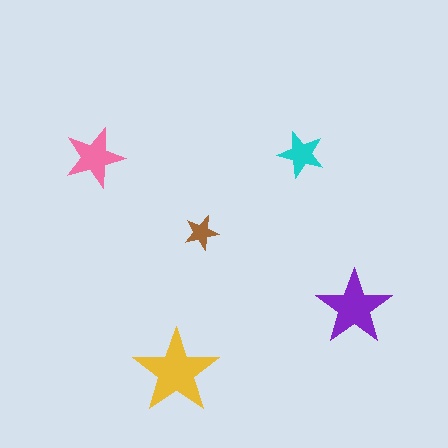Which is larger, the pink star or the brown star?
The pink one.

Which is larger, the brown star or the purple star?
The purple one.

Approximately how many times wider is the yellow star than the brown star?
About 2.5 times wider.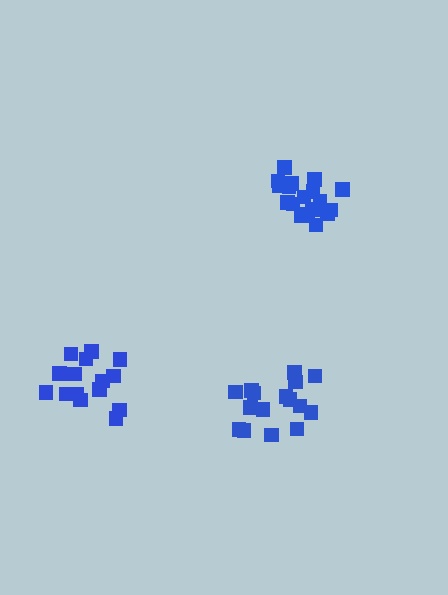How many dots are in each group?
Group 1: 15 dots, Group 2: 16 dots, Group 3: 18 dots (49 total).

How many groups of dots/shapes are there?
There are 3 groups.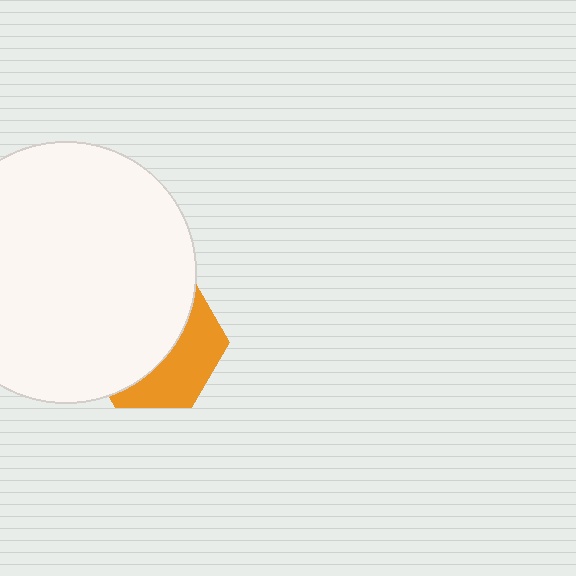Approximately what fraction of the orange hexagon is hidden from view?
Roughly 62% of the orange hexagon is hidden behind the white circle.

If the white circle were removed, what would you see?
You would see the complete orange hexagon.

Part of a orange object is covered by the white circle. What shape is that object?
It is a hexagon.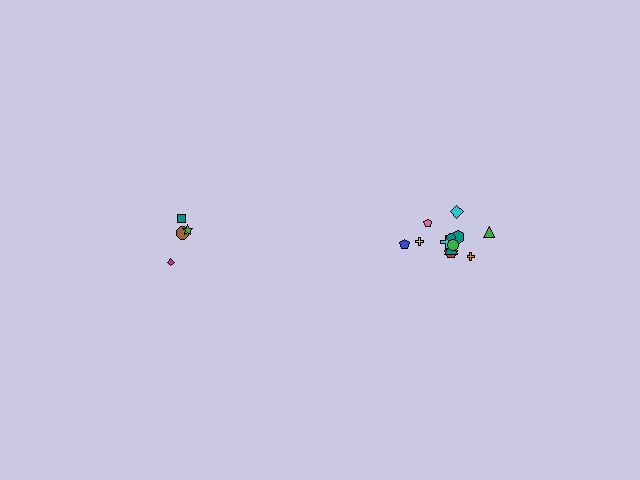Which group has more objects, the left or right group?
The right group.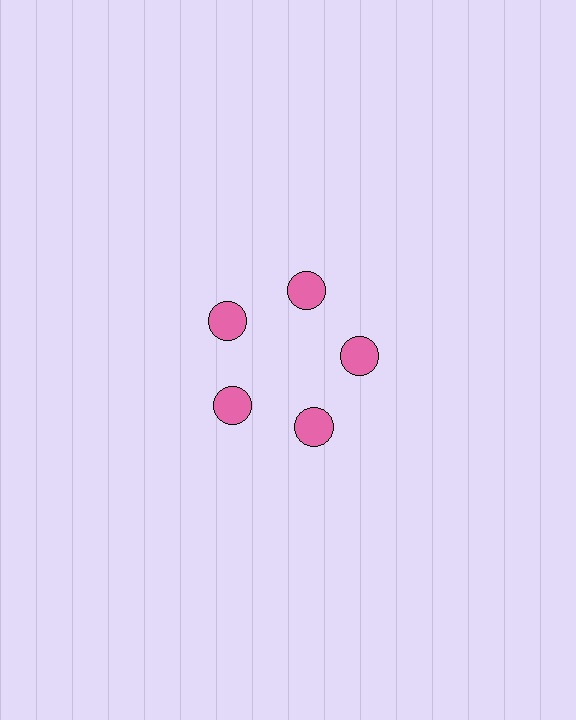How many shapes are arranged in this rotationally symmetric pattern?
There are 5 shapes, arranged in 5 groups of 1.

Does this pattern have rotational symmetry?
Yes, this pattern has 5-fold rotational symmetry. It looks the same after rotating 72 degrees around the center.